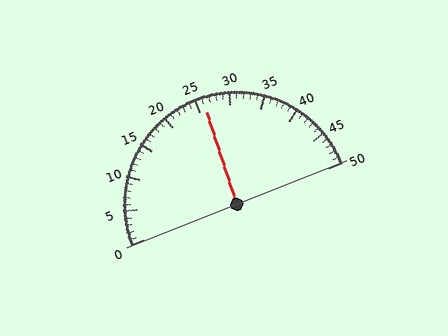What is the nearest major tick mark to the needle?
The nearest major tick mark is 25.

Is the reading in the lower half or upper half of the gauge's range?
The reading is in the upper half of the range (0 to 50).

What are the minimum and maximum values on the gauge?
The gauge ranges from 0 to 50.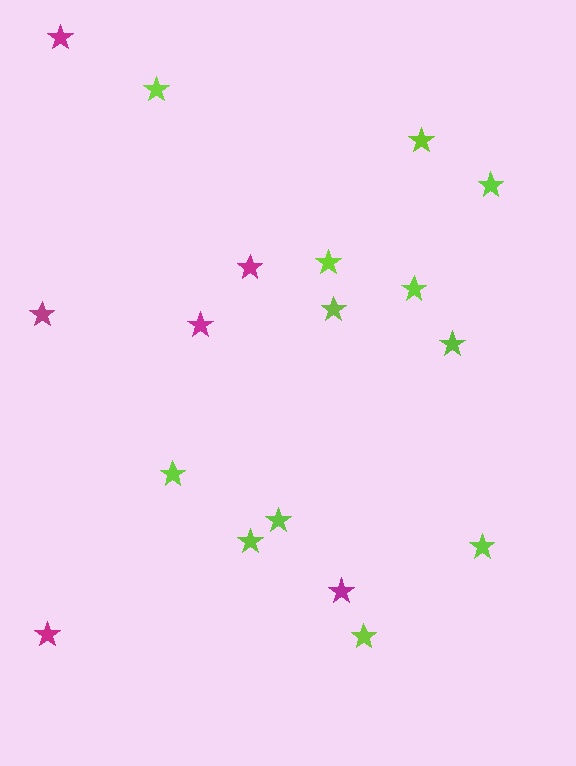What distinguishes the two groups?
There are 2 groups: one group of magenta stars (6) and one group of lime stars (12).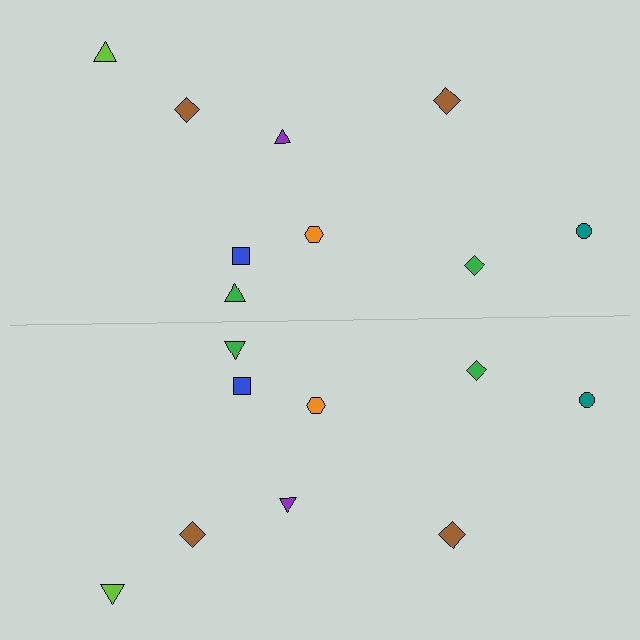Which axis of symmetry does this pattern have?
The pattern has a horizontal axis of symmetry running through the center of the image.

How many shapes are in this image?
There are 18 shapes in this image.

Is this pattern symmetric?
Yes, this pattern has bilateral (reflection) symmetry.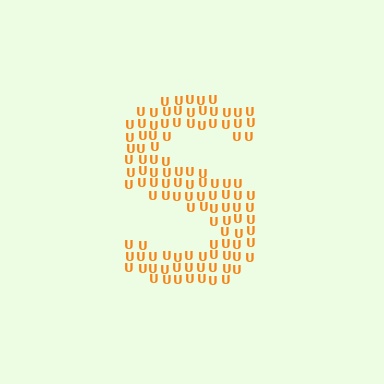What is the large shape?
The large shape is the letter S.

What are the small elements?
The small elements are letter U's.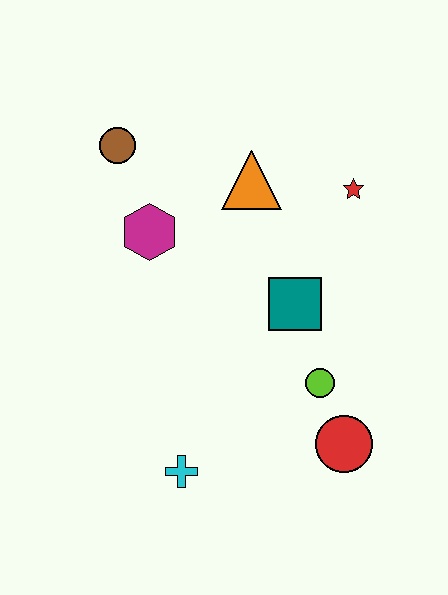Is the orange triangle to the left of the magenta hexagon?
No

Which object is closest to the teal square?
The lime circle is closest to the teal square.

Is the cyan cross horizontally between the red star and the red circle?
No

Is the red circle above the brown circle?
No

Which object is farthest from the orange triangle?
The cyan cross is farthest from the orange triangle.